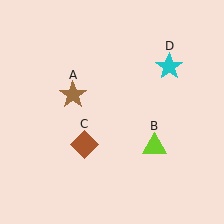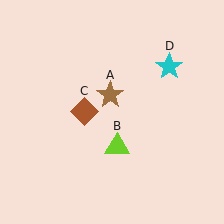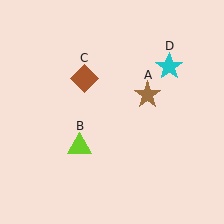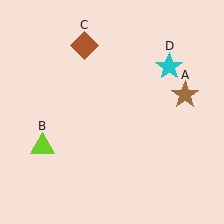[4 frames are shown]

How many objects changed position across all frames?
3 objects changed position: brown star (object A), lime triangle (object B), brown diamond (object C).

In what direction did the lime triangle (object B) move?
The lime triangle (object B) moved left.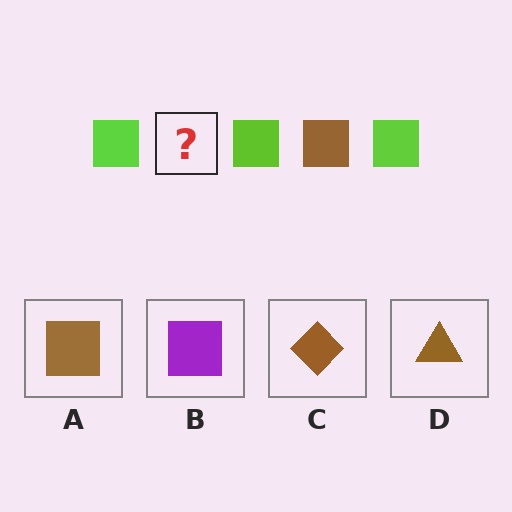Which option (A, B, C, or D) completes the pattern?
A.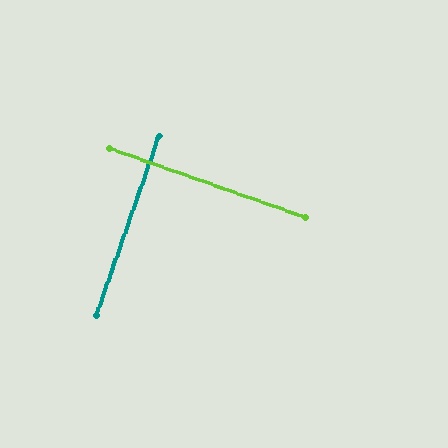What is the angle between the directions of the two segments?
Approximately 90 degrees.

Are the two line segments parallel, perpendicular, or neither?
Perpendicular — they meet at approximately 90°.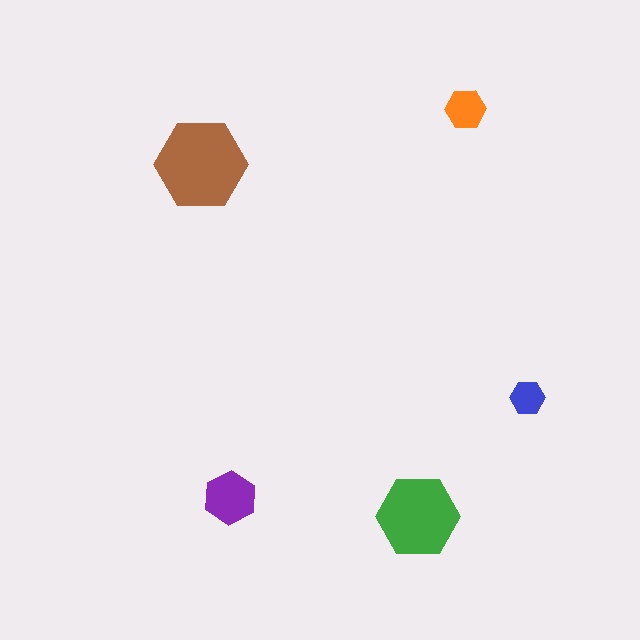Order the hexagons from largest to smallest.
the brown one, the green one, the purple one, the orange one, the blue one.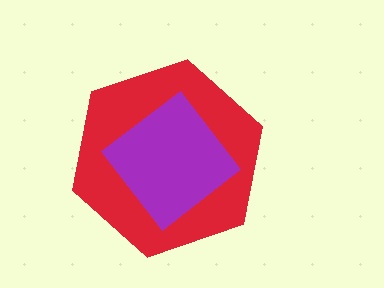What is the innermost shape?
The purple diamond.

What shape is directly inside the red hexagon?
The purple diamond.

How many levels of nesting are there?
2.